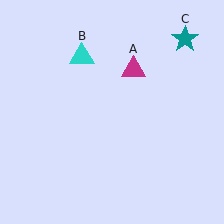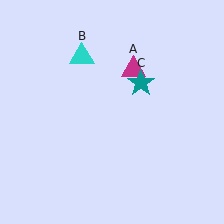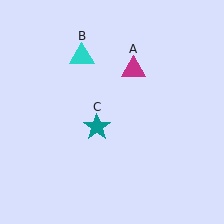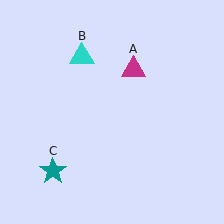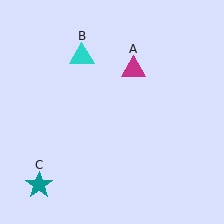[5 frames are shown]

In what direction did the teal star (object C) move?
The teal star (object C) moved down and to the left.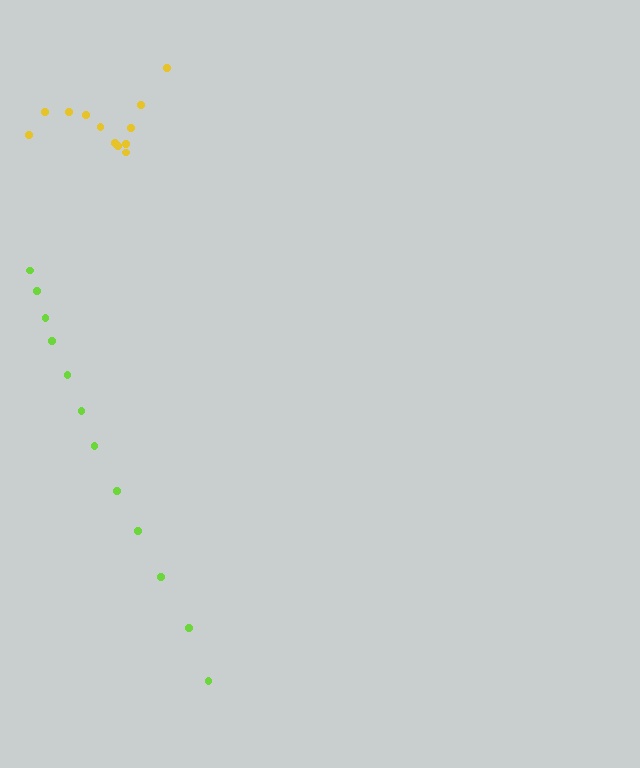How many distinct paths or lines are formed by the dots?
There are 2 distinct paths.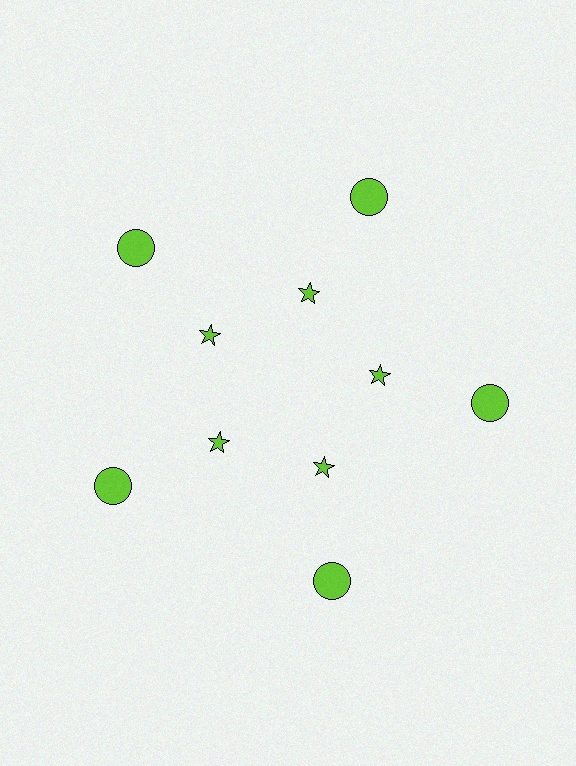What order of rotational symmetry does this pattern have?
This pattern has 5-fold rotational symmetry.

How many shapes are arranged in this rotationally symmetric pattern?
There are 10 shapes, arranged in 5 groups of 2.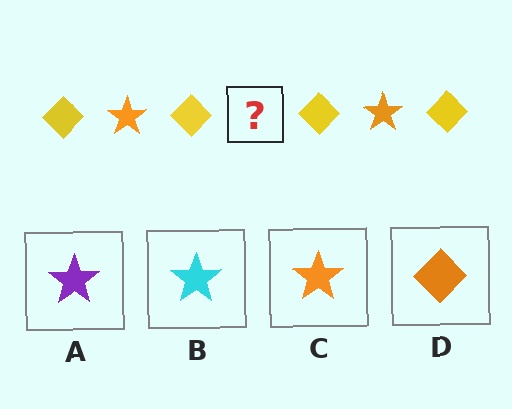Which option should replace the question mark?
Option C.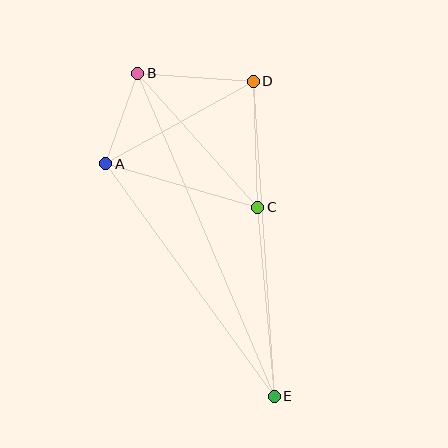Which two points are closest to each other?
Points A and B are closest to each other.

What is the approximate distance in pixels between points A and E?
The distance between A and E is approximately 287 pixels.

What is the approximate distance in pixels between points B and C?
The distance between B and C is approximately 180 pixels.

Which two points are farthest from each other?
Points B and E are farthest from each other.